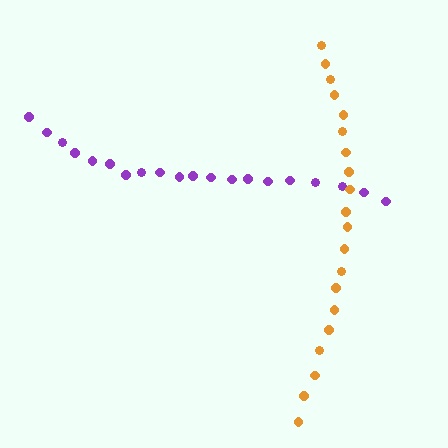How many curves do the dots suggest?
There are 2 distinct paths.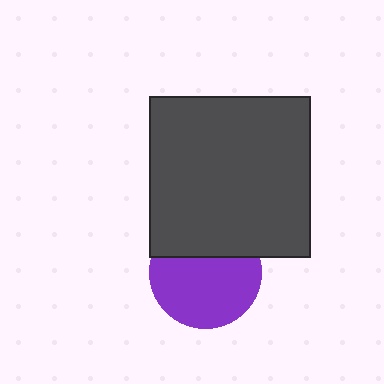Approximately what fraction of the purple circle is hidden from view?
Roughly 33% of the purple circle is hidden behind the dark gray square.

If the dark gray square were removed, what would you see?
You would see the complete purple circle.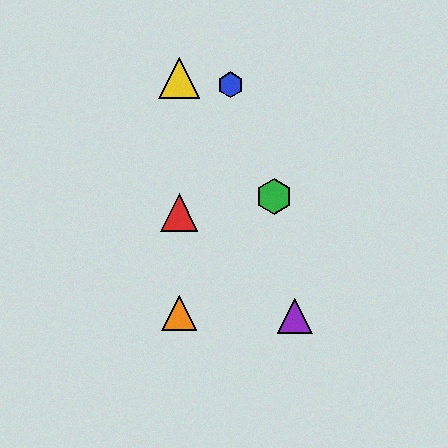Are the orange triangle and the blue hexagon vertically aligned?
No, the orange triangle is at x≈179 and the blue hexagon is at x≈230.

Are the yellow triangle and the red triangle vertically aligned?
Yes, both are at x≈179.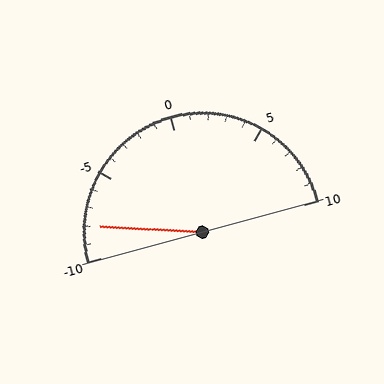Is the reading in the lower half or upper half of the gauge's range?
The reading is in the lower half of the range (-10 to 10).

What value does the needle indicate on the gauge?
The needle indicates approximately -8.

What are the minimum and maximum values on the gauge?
The gauge ranges from -10 to 10.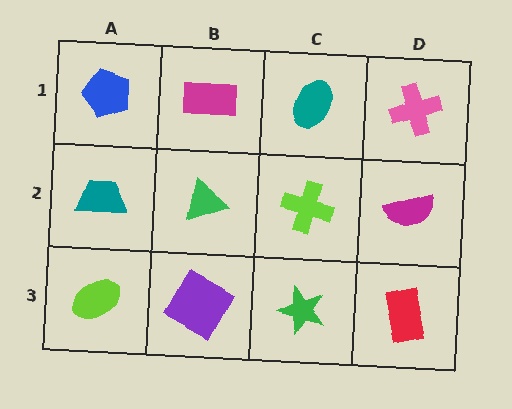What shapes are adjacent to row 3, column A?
A teal trapezoid (row 2, column A), a purple square (row 3, column B).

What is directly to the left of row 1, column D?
A teal ellipse.